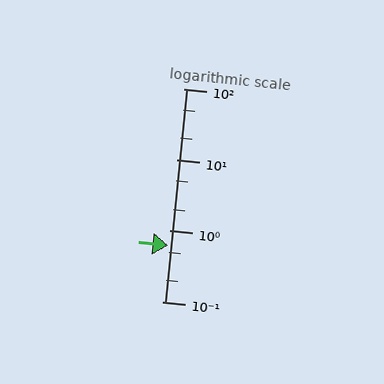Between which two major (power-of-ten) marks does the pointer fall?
The pointer is between 0.1 and 1.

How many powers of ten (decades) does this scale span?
The scale spans 3 decades, from 0.1 to 100.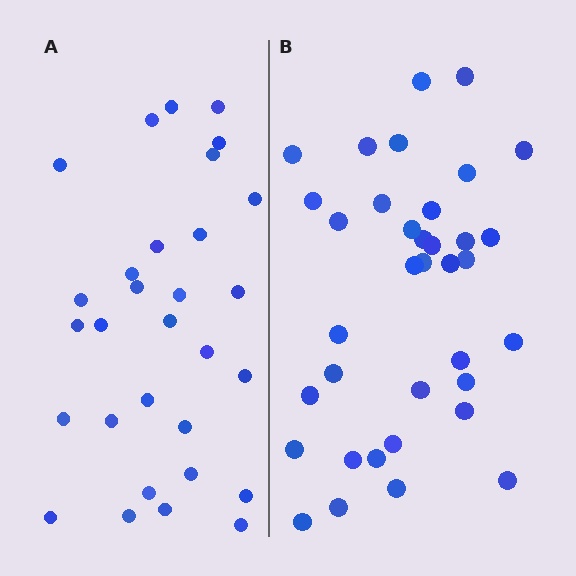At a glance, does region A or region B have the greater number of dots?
Region B (the right region) has more dots.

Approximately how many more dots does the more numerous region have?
Region B has about 6 more dots than region A.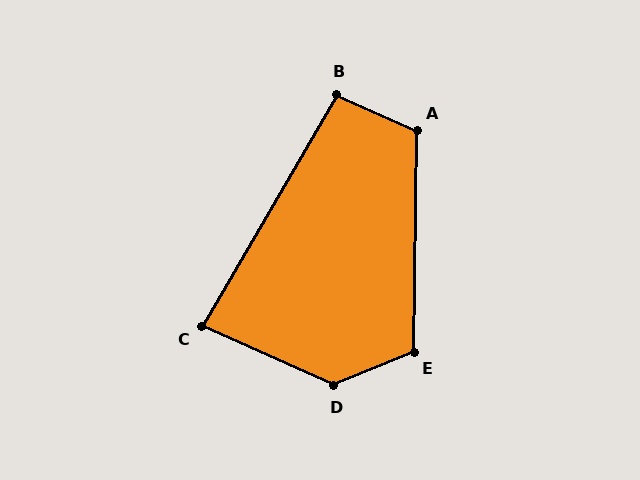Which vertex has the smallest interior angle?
C, at approximately 84 degrees.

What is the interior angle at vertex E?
Approximately 114 degrees (obtuse).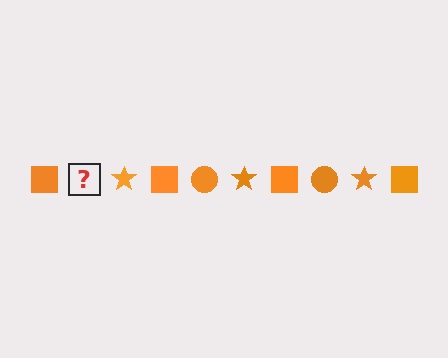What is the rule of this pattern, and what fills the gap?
The rule is that the pattern cycles through square, circle, star shapes in orange. The gap should be filled with an orange circle.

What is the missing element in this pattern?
The missing element is an orange circle.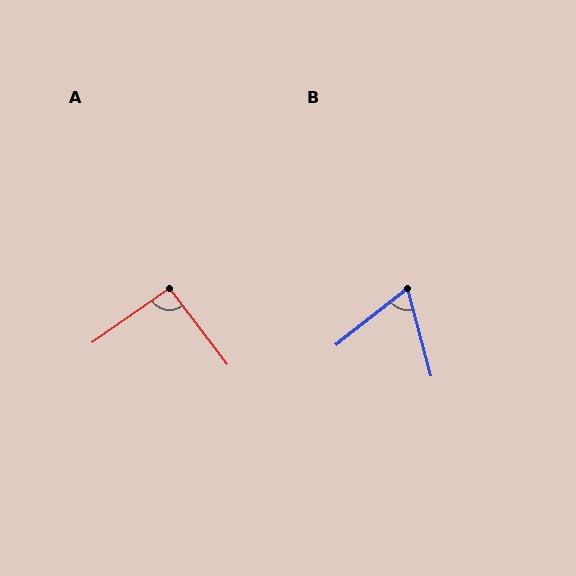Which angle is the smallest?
B, at approximately 66 degrees.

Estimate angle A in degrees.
Approximately 92 degrees.